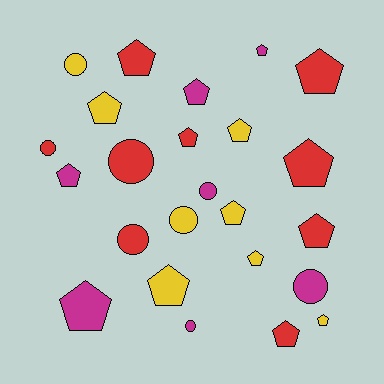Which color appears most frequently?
Red, with 9 objects.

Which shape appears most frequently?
Pentagon, with 16 objects.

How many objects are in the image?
There are 24 objects.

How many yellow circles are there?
There are 2 yellow circles.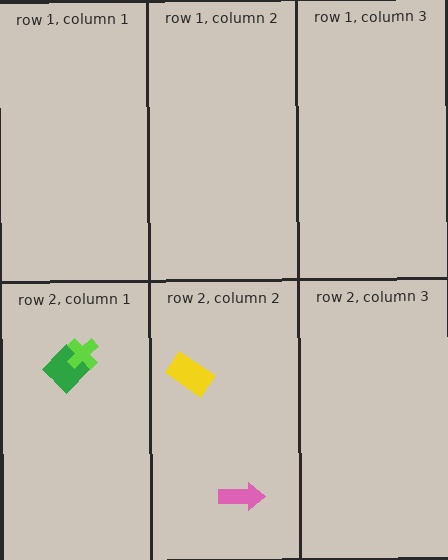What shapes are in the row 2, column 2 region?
The pink arrow, the yellow rectangle.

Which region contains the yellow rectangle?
The row 2, column 2 region.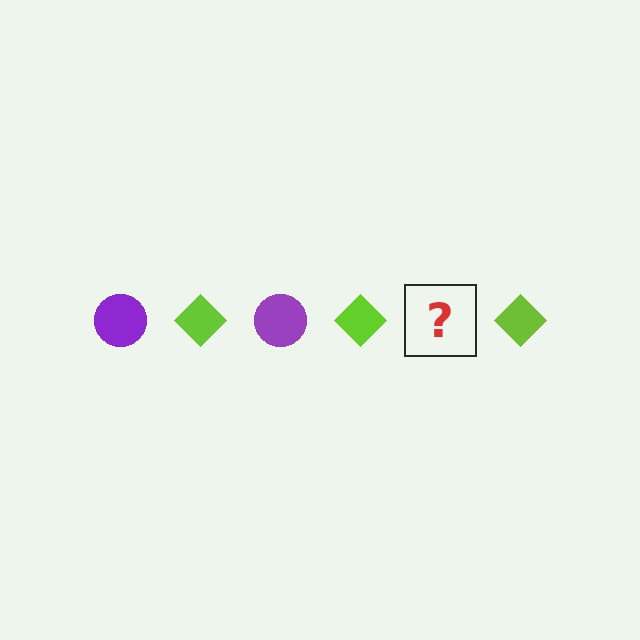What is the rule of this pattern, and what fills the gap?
The rule is that the pattern alternates between purple circle and lime diamond. The gap should be filled with a purple circle.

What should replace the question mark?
The question mark should be replaced with a purple circle.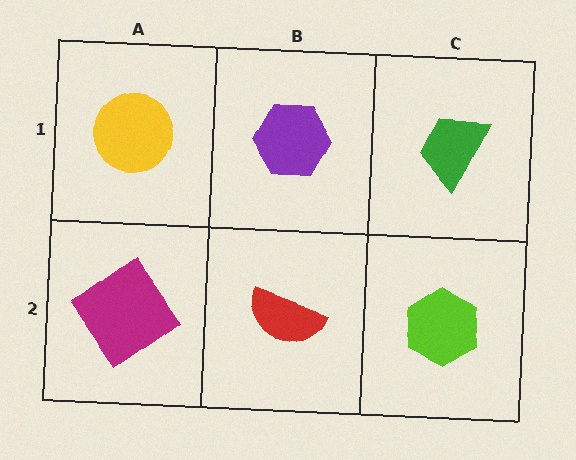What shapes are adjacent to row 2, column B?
A purple hexagon (row 1, column B), a magenta diamond (row 2, column A), a lime hexagon (row 2, column C).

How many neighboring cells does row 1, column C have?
2.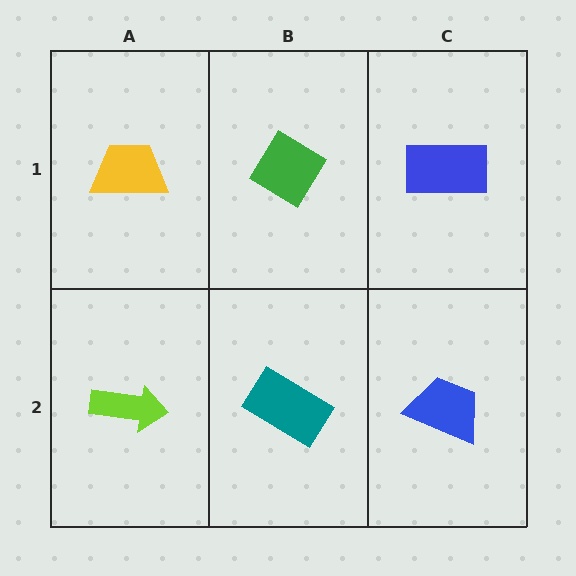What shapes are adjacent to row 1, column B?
A teal rectangle (row 2, column B), a yellow trapezoid (row 1, column A), a blue rectangle (row 1, column C).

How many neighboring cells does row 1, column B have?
3.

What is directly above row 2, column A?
A yellow trapezoid.